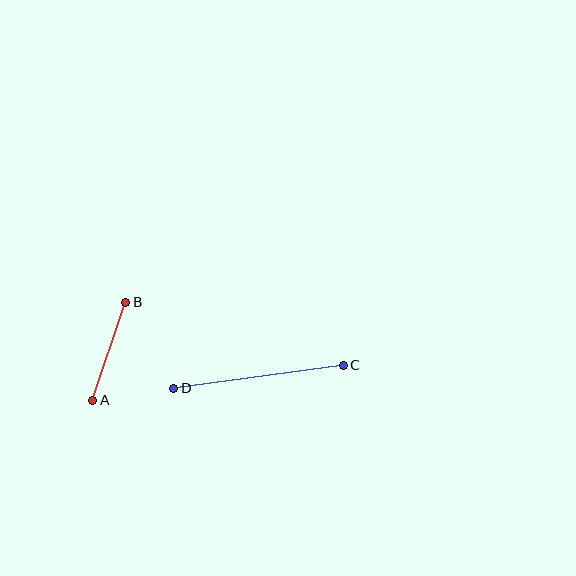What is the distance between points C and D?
The distance is approximately 171 pixels.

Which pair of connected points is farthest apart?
Points C and D are farthest apart.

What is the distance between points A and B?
The distance is approximately 103 pixels.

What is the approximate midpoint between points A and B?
The midpoint is at approximately (109, 351) pixels.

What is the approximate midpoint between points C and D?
The midpoint is at approximately (258, 377) pixels.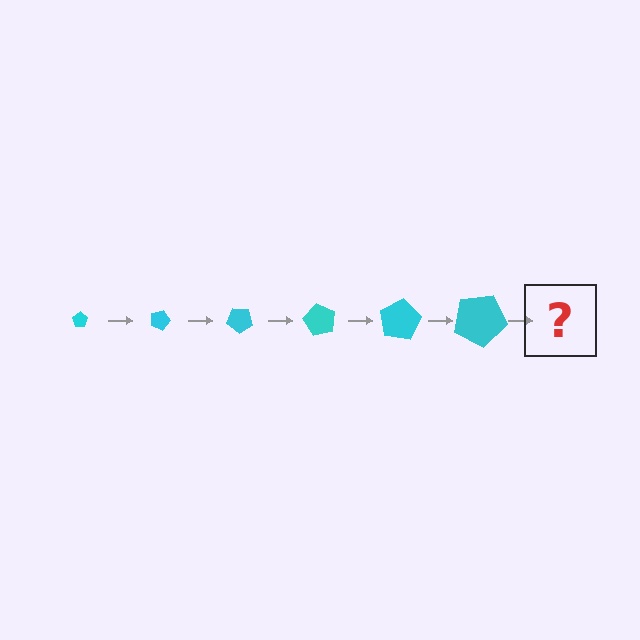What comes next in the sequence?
The next element should be a pentagon, larger than the previous one and rotated 120 degrees from the start.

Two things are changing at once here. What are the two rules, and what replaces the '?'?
The two rules are that the pentagon grows larger each step and it rotates 20 degrees each step. The '?' should be a pentagon, larger than the previous one and rotated 120 degrees from the start.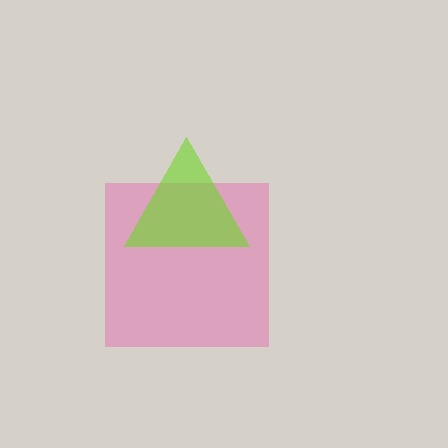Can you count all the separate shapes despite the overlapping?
Yes, there are 2 separate shapes.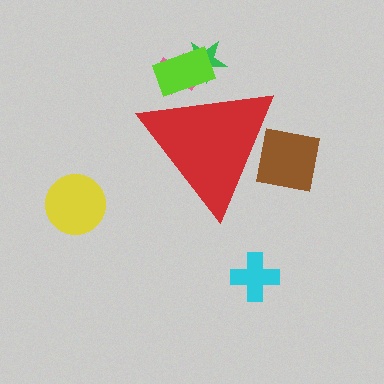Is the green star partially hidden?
Yes, the green star is partially hidden behind the red triangle.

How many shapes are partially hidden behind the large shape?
4 shapes are partially hidden.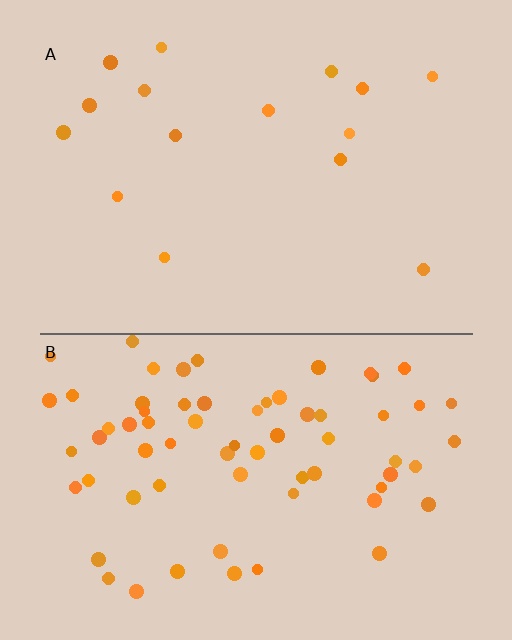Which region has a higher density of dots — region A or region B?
B (the bottom).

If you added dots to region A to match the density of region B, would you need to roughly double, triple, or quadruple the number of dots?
Approximately quadruple.